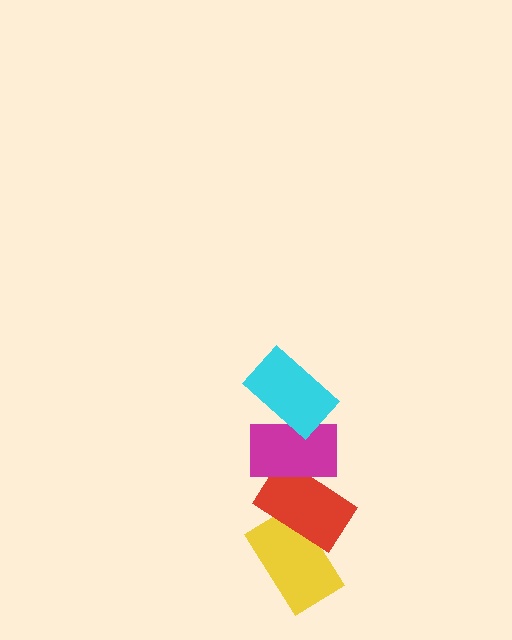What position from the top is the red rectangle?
The red rectangle is 3rd from the top.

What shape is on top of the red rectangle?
The magenta rectangle is on top of the red rectangle.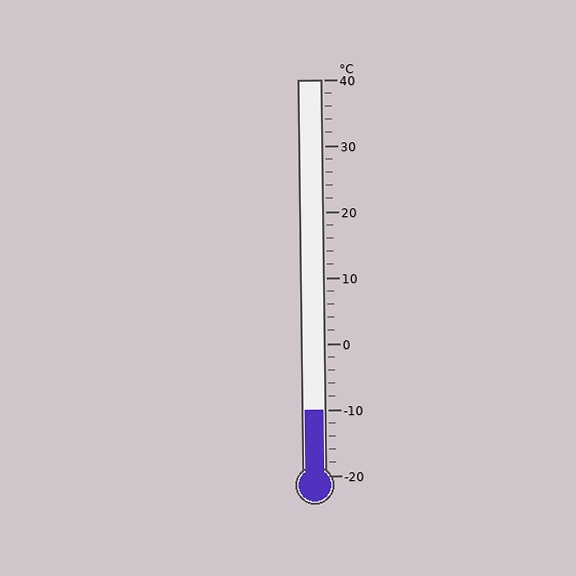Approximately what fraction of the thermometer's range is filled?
The thermometer is filled to approximately 15% of its range.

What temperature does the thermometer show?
The thermometer shows approximately -10°C.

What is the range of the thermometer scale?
The thermometer scale ranges from -20°C to 40°C.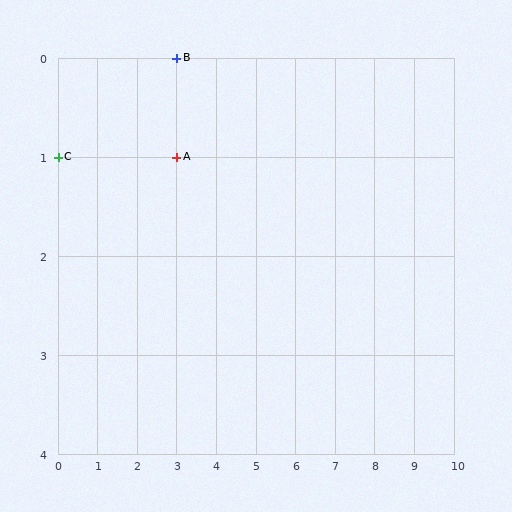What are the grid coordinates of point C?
Point C is at grid coordinates (0, 1).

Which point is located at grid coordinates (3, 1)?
Point A is at (3, 1).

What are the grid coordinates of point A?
Point A is at grid coordinates (3, 1).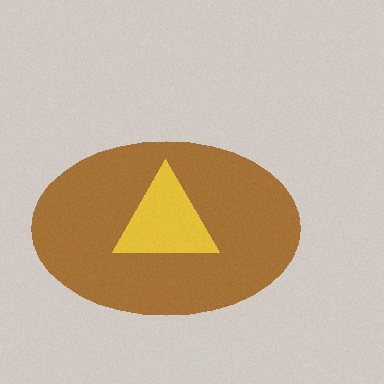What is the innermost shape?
The yellow triangle.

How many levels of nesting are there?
2.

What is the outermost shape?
The brown ellipse.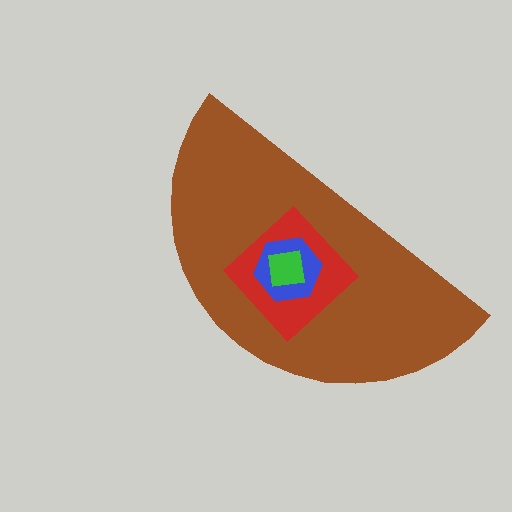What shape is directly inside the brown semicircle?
The red diamond.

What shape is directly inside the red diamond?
The blue hexagon.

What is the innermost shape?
The green square.